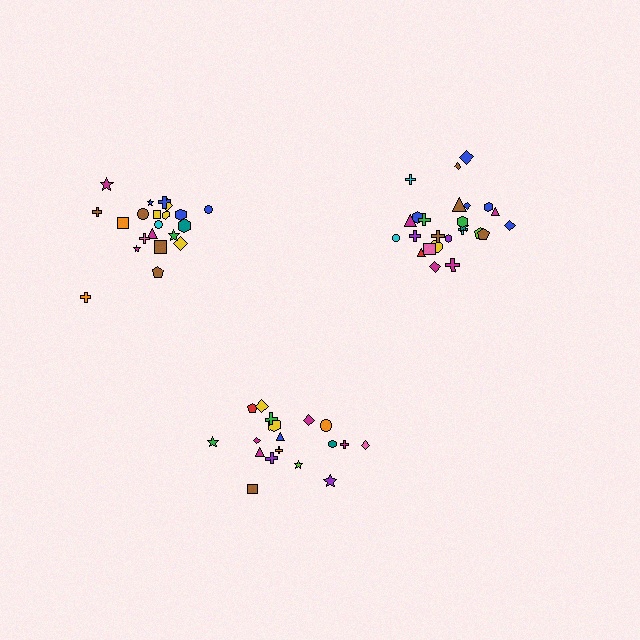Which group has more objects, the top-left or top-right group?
The top-right group.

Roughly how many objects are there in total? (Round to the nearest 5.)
Roughly 65 objects in total.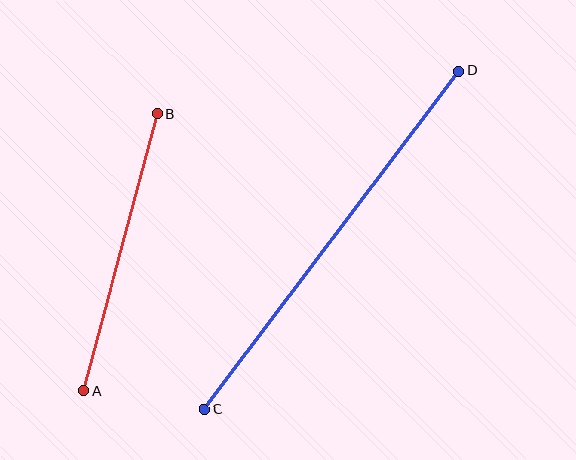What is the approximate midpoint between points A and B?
The midpoint is at approximately (120, 252) pixels.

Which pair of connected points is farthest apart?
Points C and D are farthest apart.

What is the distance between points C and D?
The distance is approximately 423 pixels.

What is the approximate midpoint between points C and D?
The midpoint is at approximately (331, 240) pixels.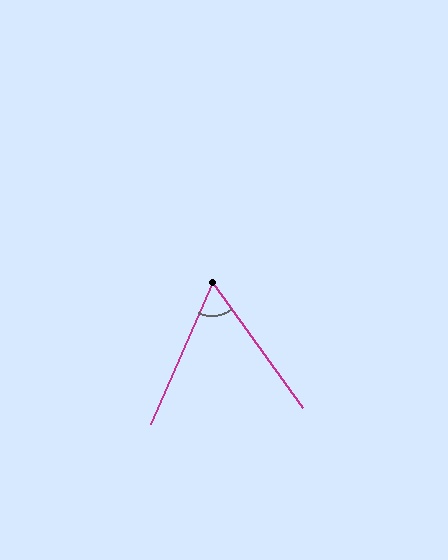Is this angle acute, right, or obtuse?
It is acute.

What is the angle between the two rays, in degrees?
Approximately 60 degrees.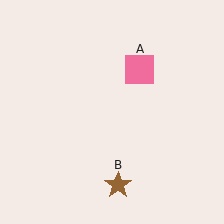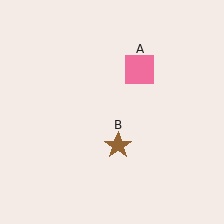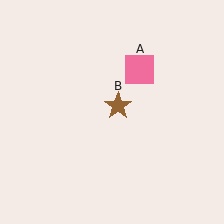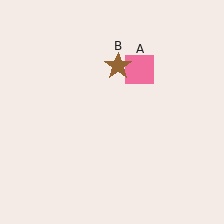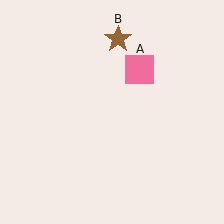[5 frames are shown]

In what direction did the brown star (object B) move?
The brown star (object B) moved up.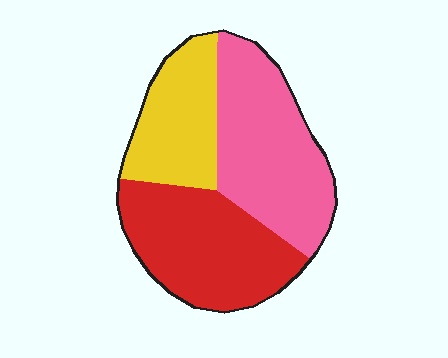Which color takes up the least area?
Yellow, at roughly 25%.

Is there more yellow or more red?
Red.